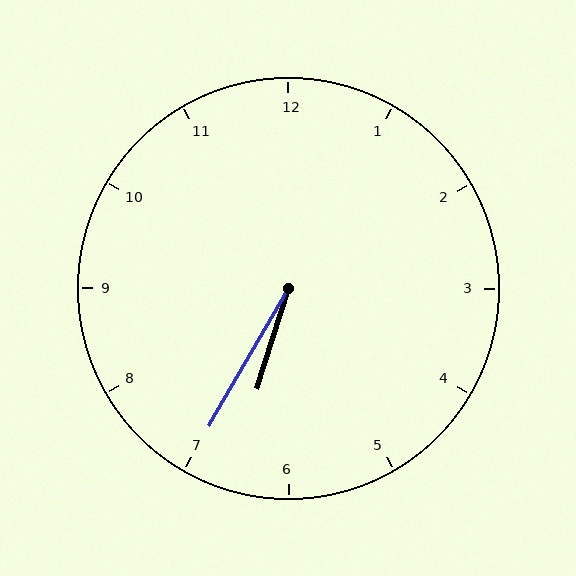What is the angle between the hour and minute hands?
Approximately 12 degrees.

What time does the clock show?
6:35.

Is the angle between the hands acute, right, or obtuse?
It is acute.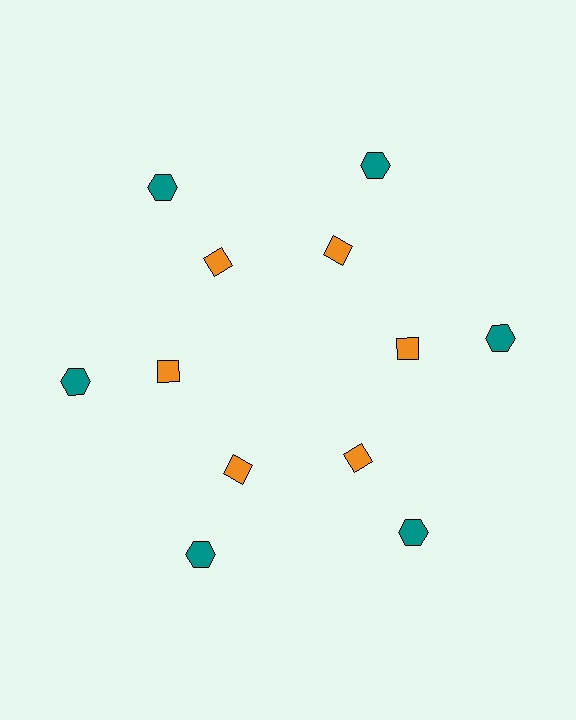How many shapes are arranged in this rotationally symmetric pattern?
There are 12 shapes, arranged in 6 groups of 2.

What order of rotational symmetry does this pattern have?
This pattern has 6-fold rotational symmetry.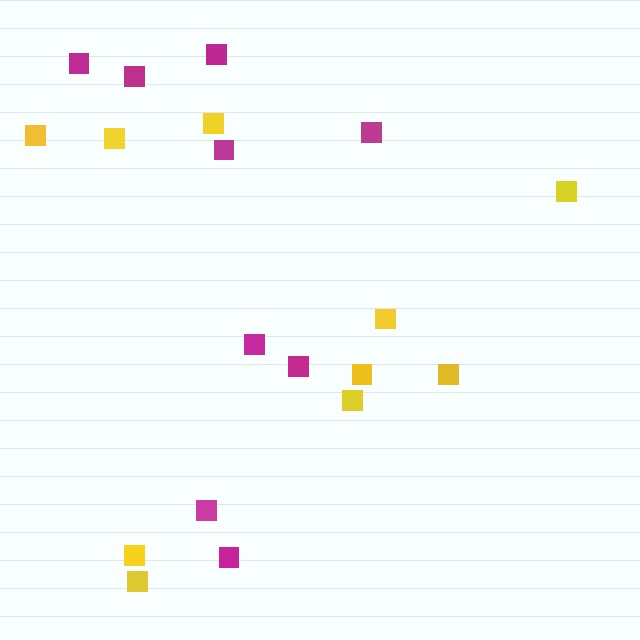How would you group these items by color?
There are 2 groups: one group of yellow squares (10) and one group of magenta squares (9).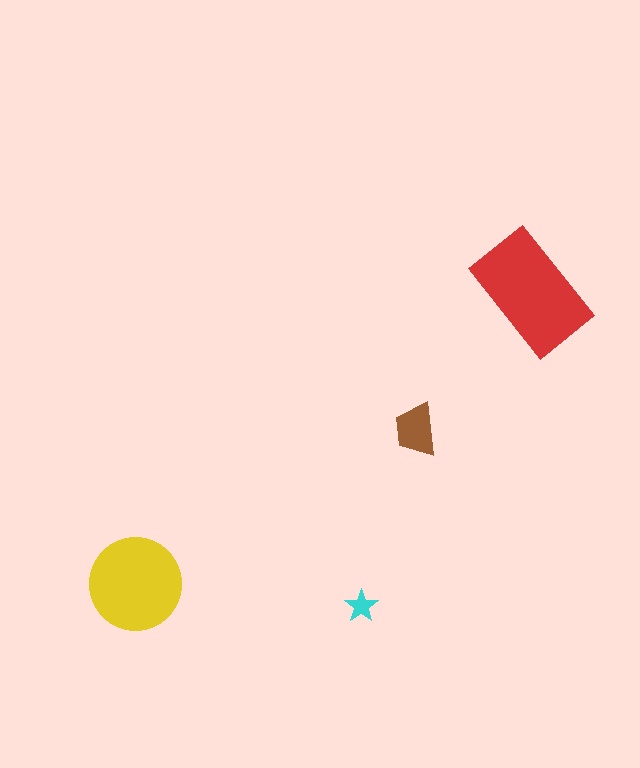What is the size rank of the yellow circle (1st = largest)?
2nd.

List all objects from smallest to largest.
The cyan star, the brown trapezoid, the yellow circle, the red rectangle.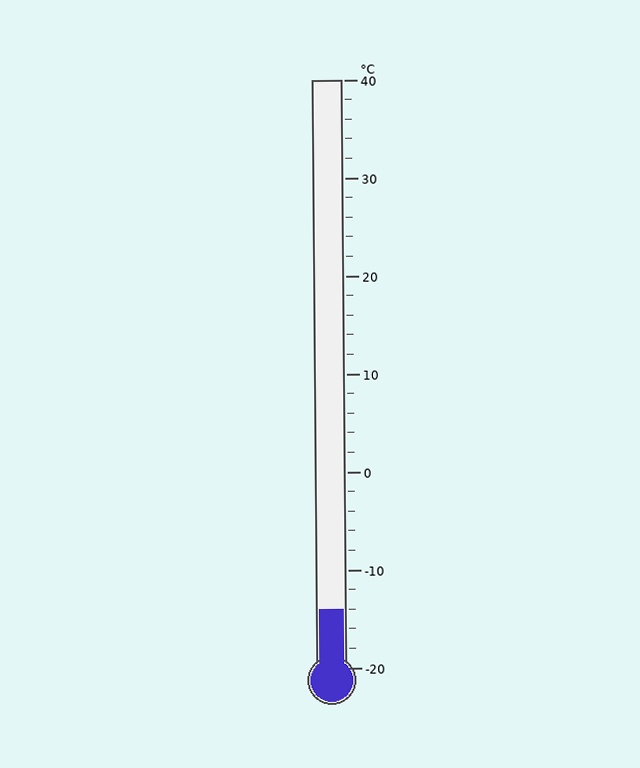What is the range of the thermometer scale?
The thermometer scale ranges from -20°C to 40°C.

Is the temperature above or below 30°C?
The temperature is below 30°C.